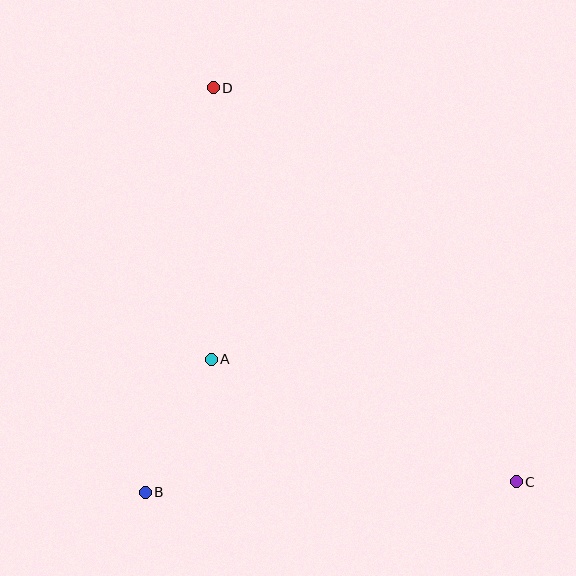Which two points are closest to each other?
Points A and B are closest to each other.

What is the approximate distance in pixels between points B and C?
The distance between B and C is approximately 371 pixels.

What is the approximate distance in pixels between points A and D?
The distance between A and D is approximately 271 pixels.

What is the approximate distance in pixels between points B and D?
The distance between B and D is approximately 410 pixels.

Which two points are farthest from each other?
Points C and D are farthest from each other.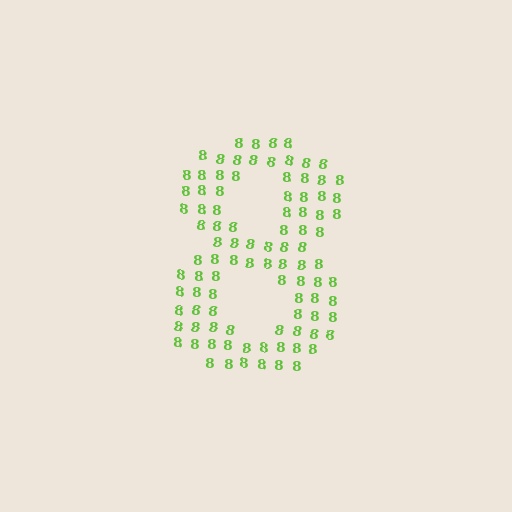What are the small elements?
The small elements are digit 8's.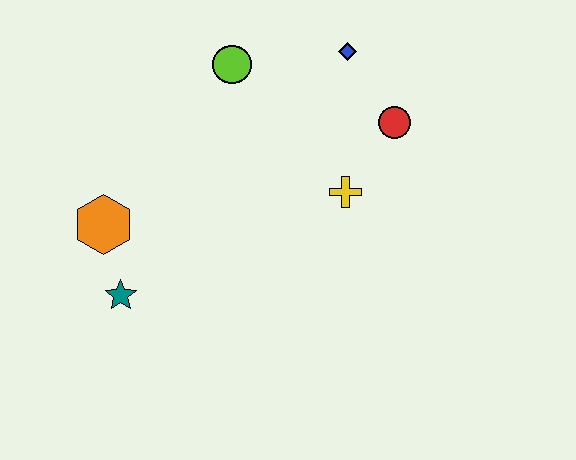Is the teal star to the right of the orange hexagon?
Yes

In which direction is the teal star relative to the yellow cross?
The teal star is to the left of the yellow cross.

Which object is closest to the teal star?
The orange hexagon is closest to the teal star.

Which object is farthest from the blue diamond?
The teal star is farthest from the blue diamond.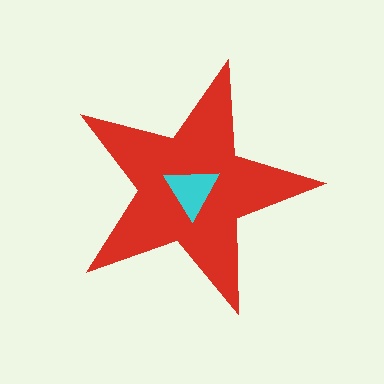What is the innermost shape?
The cyan triangle.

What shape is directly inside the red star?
The cyan triangle.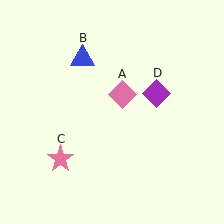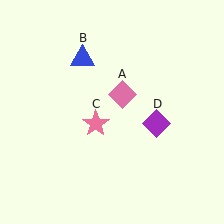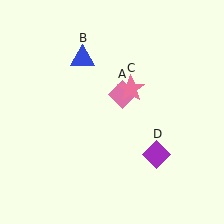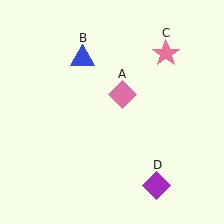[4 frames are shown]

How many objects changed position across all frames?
2 objects changed position: pink star (object C), purple diamond (object D).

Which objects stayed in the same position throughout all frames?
Pink diamond (object A) and blue triangle (object B) remained stationary.